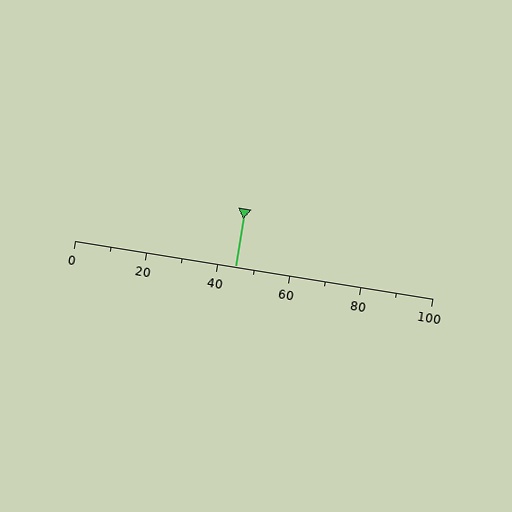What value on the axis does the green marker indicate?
The marker indicates approximately 45.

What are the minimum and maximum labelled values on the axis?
The axis runs from 0 to 100.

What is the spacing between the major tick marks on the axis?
The major ticks are spaced 20 apart.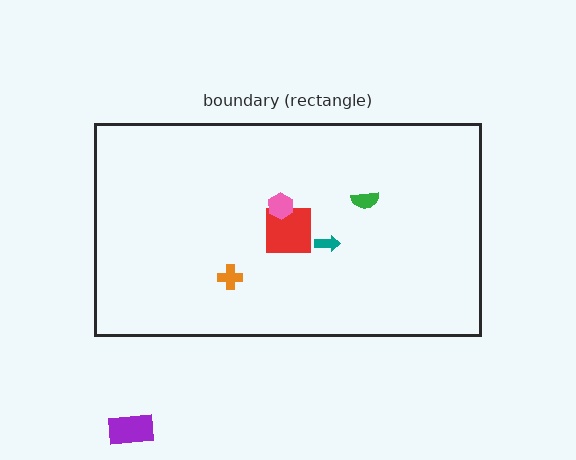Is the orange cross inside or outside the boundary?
Inside.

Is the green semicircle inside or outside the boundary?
Inside.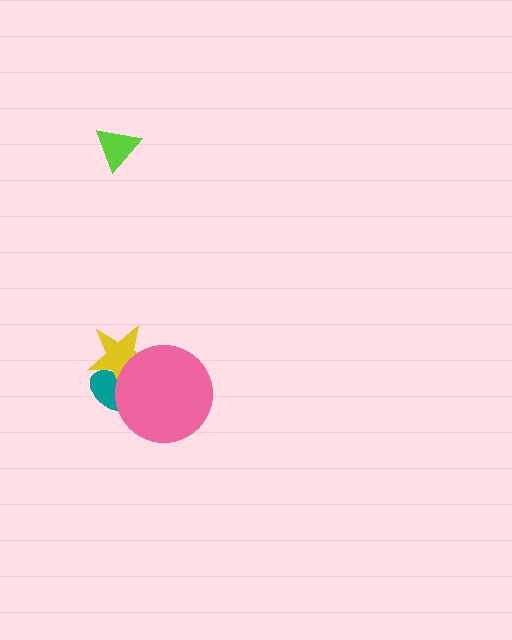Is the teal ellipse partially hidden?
Yes, it is partially covered by another shape.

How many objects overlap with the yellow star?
2 objects overlap with the yellow star.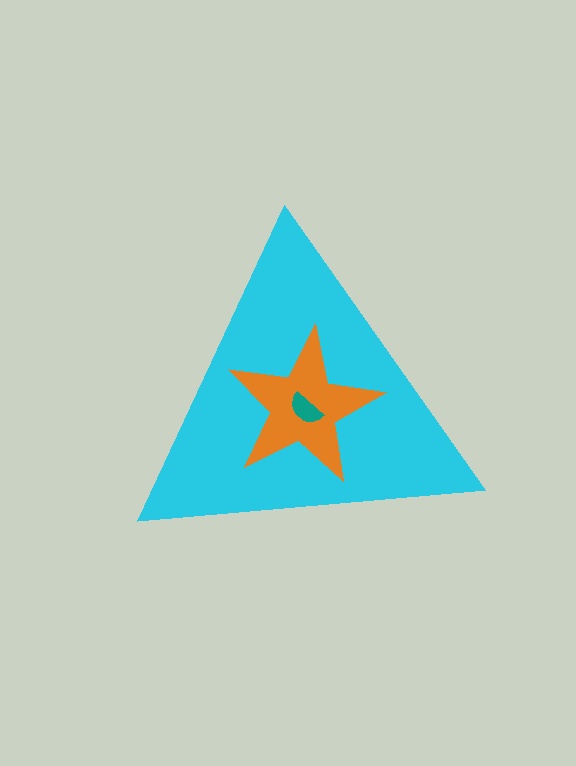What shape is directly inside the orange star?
The teal semicircle.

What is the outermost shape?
The cyan triangle.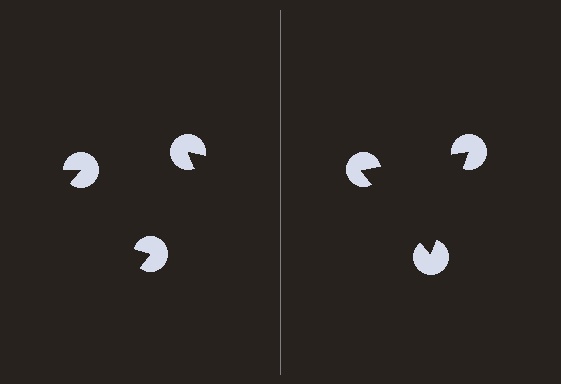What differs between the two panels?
The pac-man discs are positioned identically on both sides; only the wedge orientations differ. On the right they align to a triangle; on the left they are misaligned.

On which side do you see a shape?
An illusory triangle appears on the right side. On the left side the wedge cuts are rotated, so no coherent shape forms.